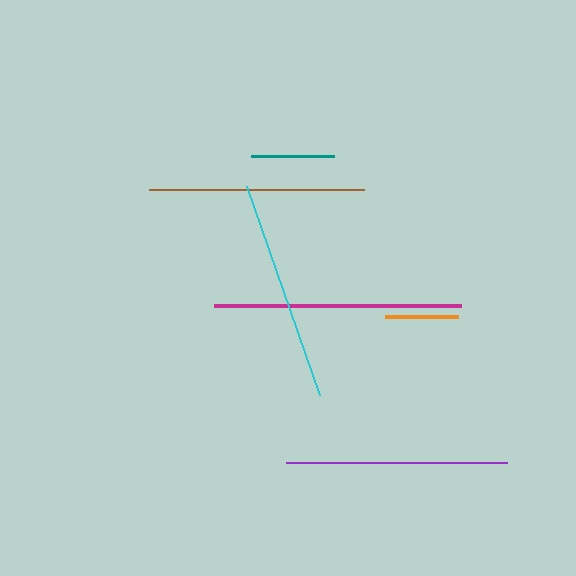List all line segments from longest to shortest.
From longest to shortest: magenta, cyan, purple, brown, teal, orange.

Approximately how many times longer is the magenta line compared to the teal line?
The magenta line is approximately 3.0 times the length of the teal line.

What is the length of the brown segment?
The brown segment is approximately 215 pixels long.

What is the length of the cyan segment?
The cyan segment is approximately 222 pixels long.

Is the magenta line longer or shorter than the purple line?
The magenta line is longer than the purple line.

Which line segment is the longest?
The magenta line is the longest at approximately 247 pixels.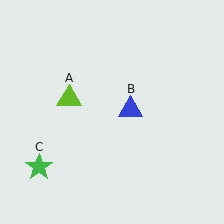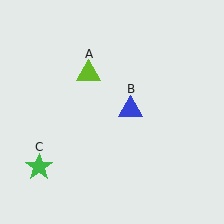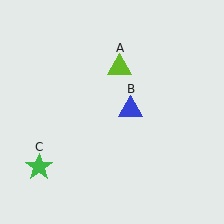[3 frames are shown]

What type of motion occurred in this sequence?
The lime triangle (object A) rotated clockwise around the center of the scene.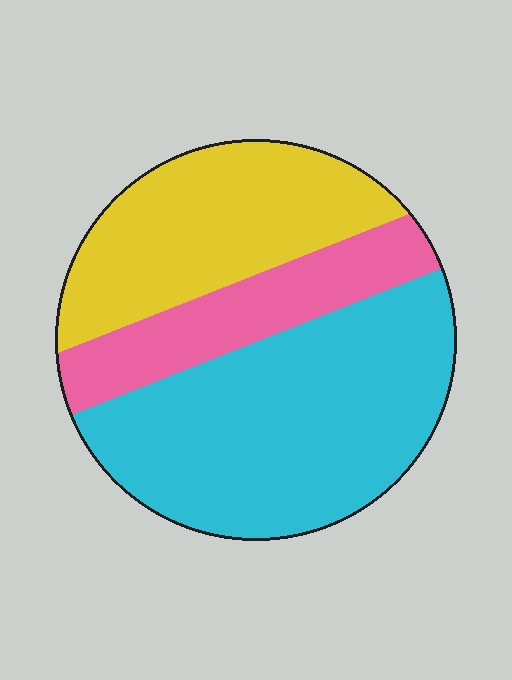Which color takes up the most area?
Cyan, at roughly 50%.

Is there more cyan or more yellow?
Cyan.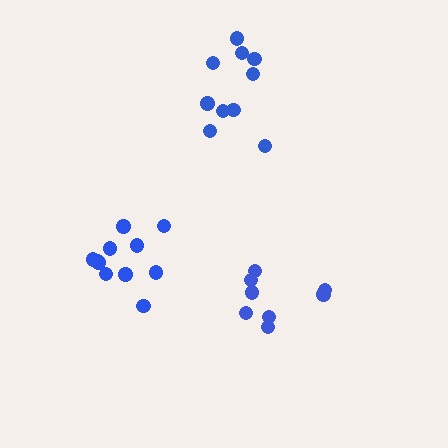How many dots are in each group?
Group 1: 10 dots, Group 2: 11 dots, Group 3: 8 dots (29 total).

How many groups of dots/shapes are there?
There are 3 groups.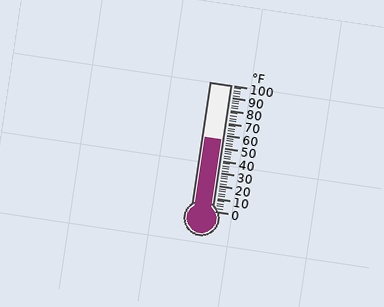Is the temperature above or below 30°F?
The temperature is above 30°F.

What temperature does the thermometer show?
The thermometer shows approximately 56°F.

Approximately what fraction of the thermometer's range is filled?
The thermometer is filled to approximately 55% of its range.